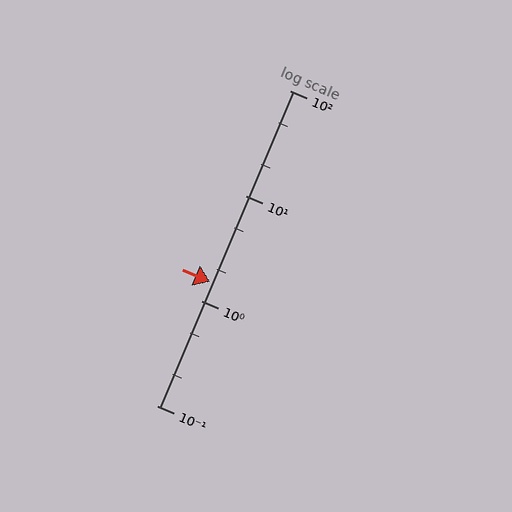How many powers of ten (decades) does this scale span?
The scale spans 3 decades, from 0.1 to 100.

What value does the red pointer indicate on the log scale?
The pointer indicates approximately 1.5.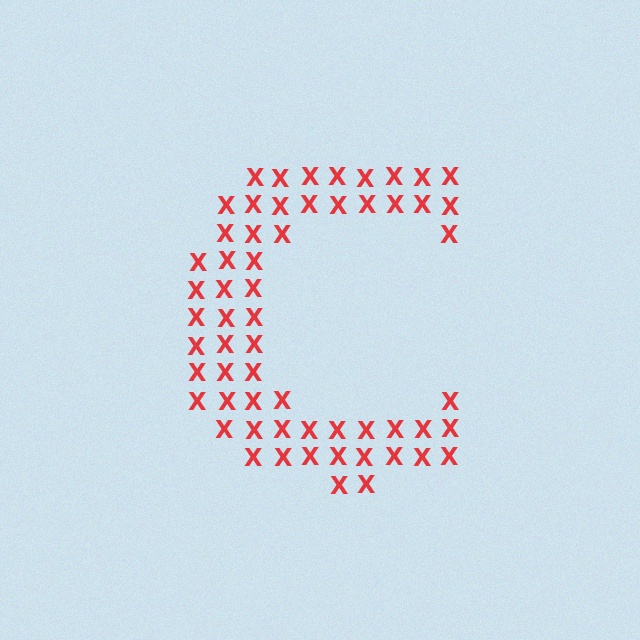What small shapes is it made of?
It is made of small letter X's.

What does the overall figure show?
The overall figure shows the letter C.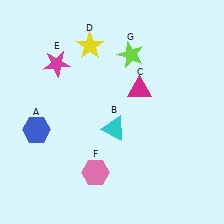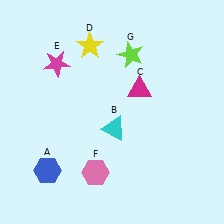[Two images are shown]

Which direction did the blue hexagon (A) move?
The blue hexagon (A) moved down.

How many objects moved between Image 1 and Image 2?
1 object moved between the two images.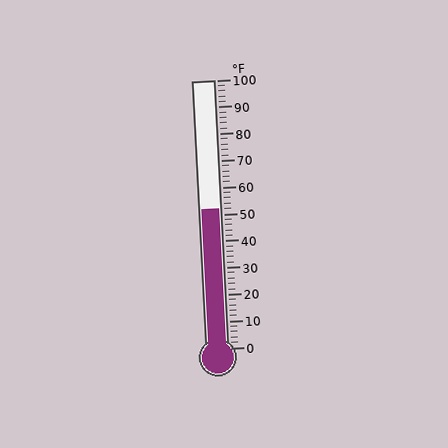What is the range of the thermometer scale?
The thermometer scale ranges from 0°F to 100°F.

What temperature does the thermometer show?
The thermometer shows approximately 52°F.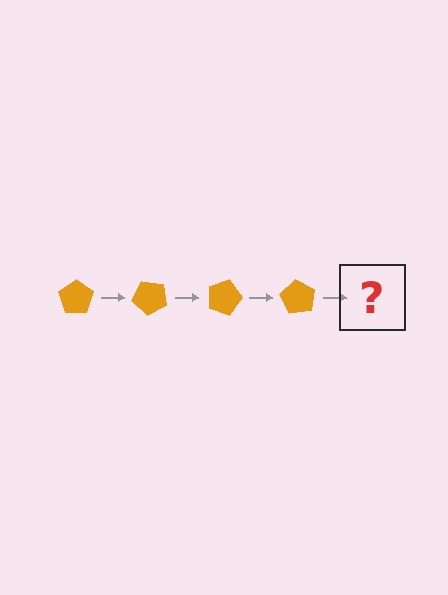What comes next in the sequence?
The next element should be an orange pentagon rotated 180 degrees.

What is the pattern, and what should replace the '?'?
The pattern is that the pentagon rotates 45 degrees each step. The '?' should be an orange pentagon rotated 180 degrees.